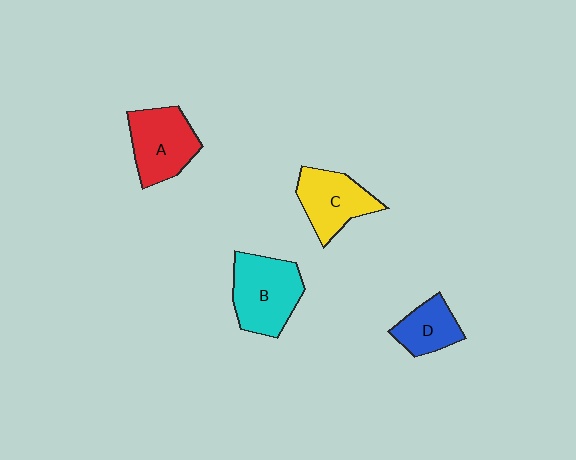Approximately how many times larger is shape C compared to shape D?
Approximately 1.4 times.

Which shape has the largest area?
Shape B (cyan).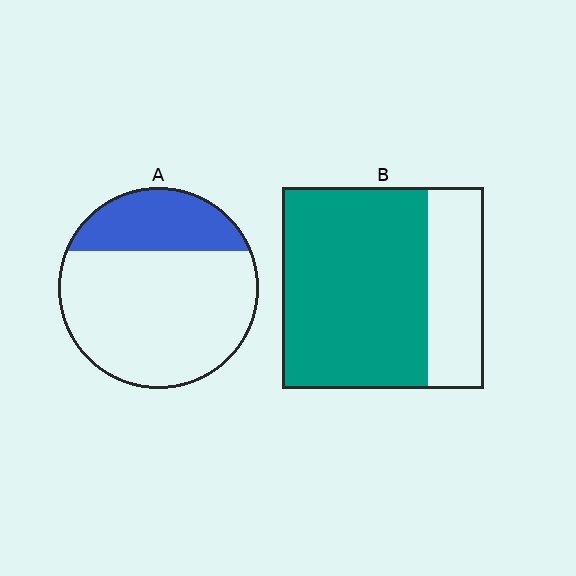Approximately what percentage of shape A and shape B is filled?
A is approximately 25% and B is approximately 70%.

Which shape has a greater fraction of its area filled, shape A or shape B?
Shape B.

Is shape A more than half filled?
No.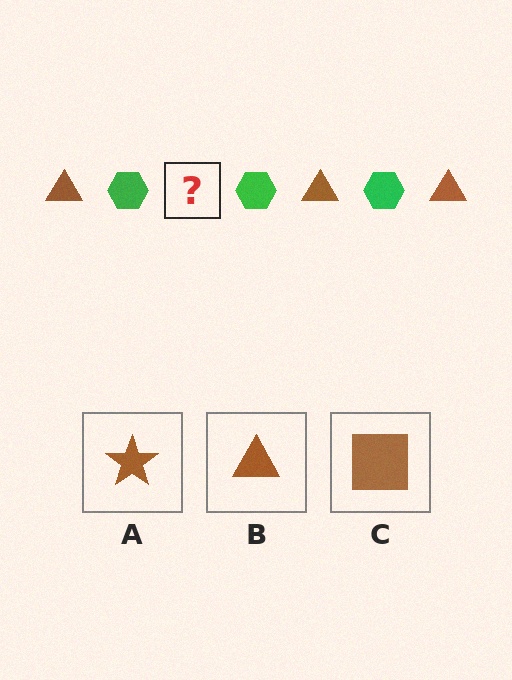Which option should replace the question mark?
Option B.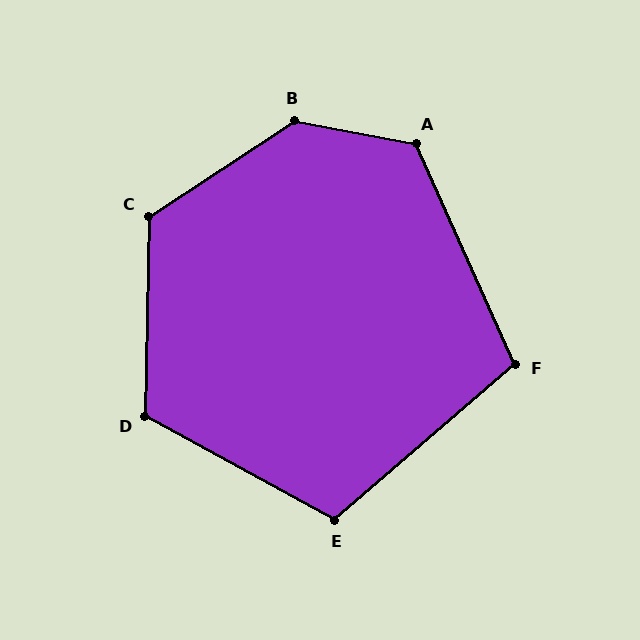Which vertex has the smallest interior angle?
F, at approximately 106 degrees.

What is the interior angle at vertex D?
Approximately 117 degrees (obtuse).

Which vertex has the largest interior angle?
B, at approximately 136 degrees.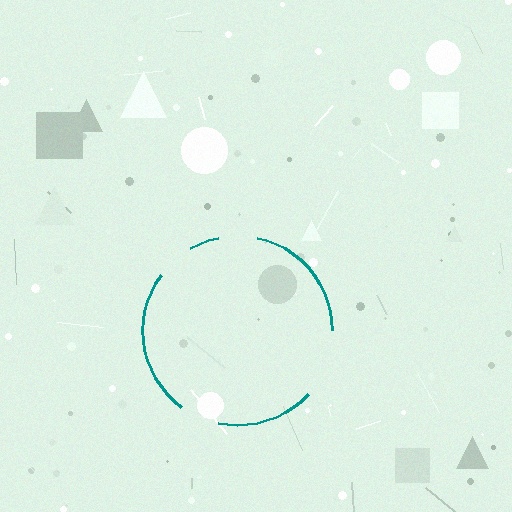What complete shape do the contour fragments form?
The contour fragments form a circle.